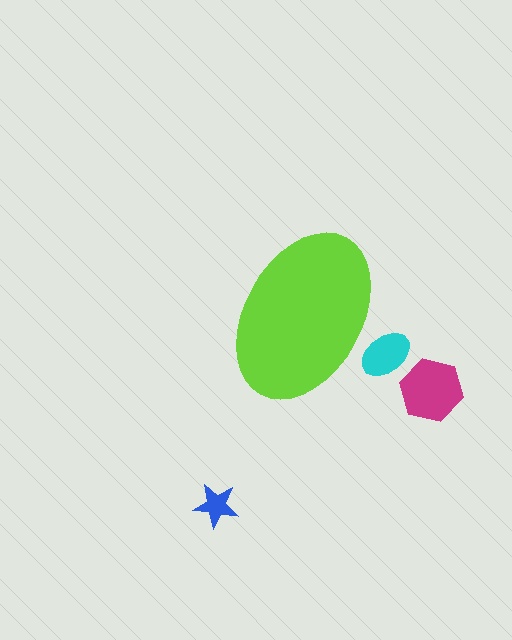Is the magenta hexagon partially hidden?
No, the magenta hexagon is fully visible.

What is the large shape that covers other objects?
A lime ellipse.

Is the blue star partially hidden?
No, the blue star is fully visible.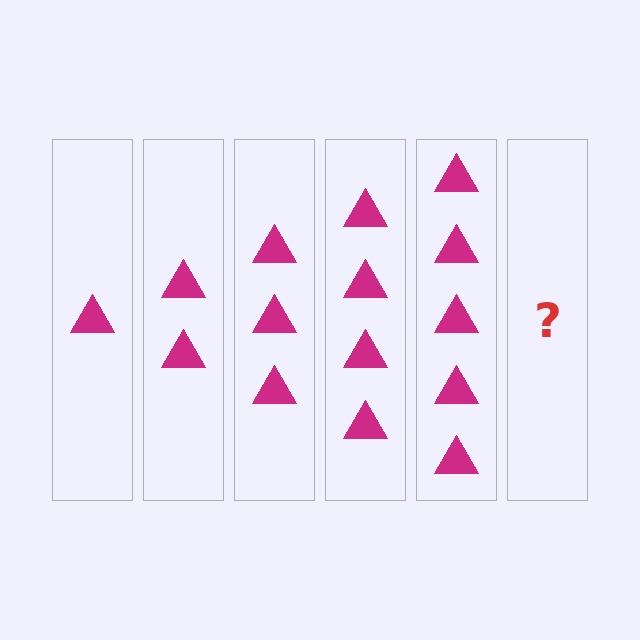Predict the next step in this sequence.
The next step is 6 triangles.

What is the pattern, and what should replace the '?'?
The pattern is that each step adds one more triangle. The '?' should be 6 triangles.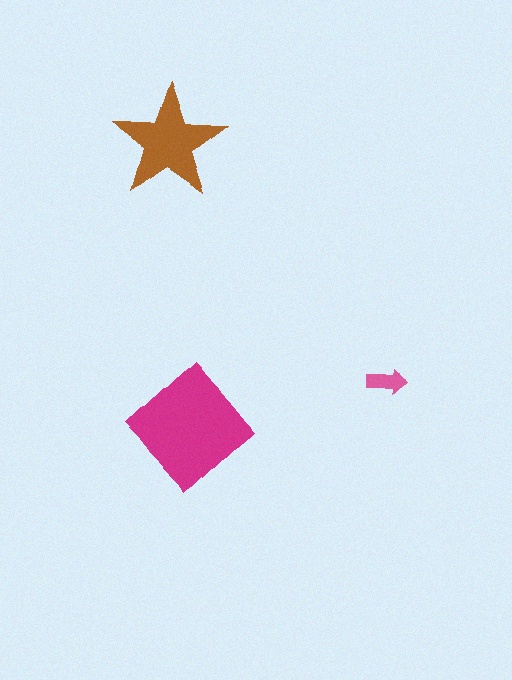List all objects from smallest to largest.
The pink arrow, the brown star, the magenta diamond.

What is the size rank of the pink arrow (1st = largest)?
3rd.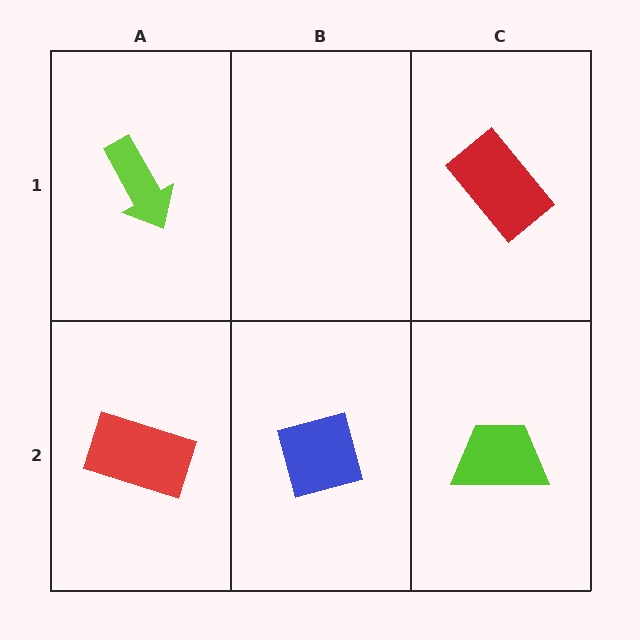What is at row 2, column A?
A red rectangle.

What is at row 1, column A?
A lime arrow.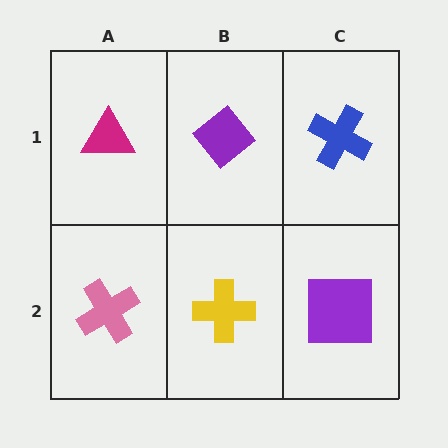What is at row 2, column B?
A yellow cross.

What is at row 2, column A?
A pink cross.